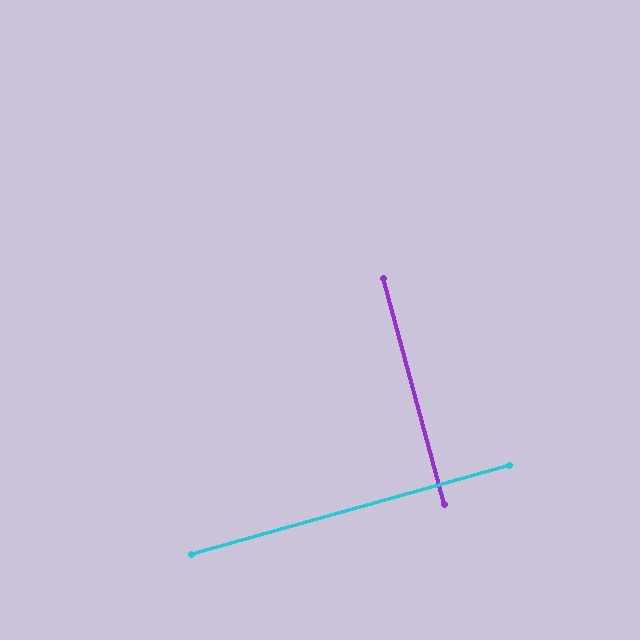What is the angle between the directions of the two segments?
Approximately 90 degrees.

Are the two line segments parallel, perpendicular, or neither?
Perpendicular — they meet at approximately 90°.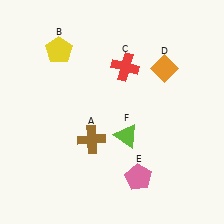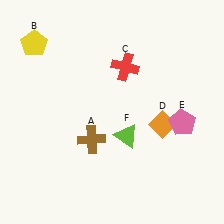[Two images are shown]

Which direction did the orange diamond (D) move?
The orange diamond (D) moved down.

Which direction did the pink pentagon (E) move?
The pink pentagon (E) moved up.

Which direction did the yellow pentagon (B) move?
The yellow pentagon (B) moved left.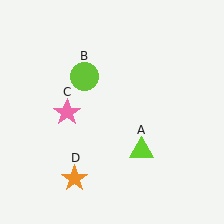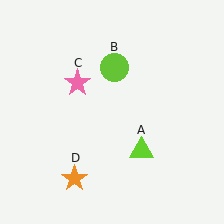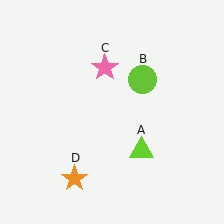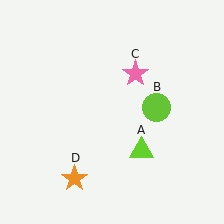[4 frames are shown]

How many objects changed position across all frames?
2 objects changed position: lime circle (object B), pink star (object C).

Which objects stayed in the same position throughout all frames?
Lime triangle (object A) and orange star (object D) remained stationary.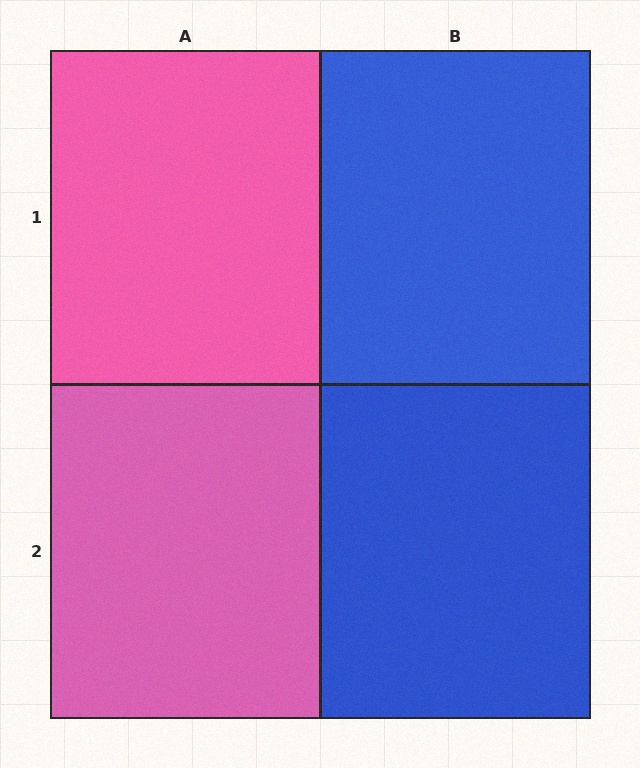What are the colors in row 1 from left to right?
Pink, blue.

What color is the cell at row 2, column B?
Blue.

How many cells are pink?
2 cells are pink.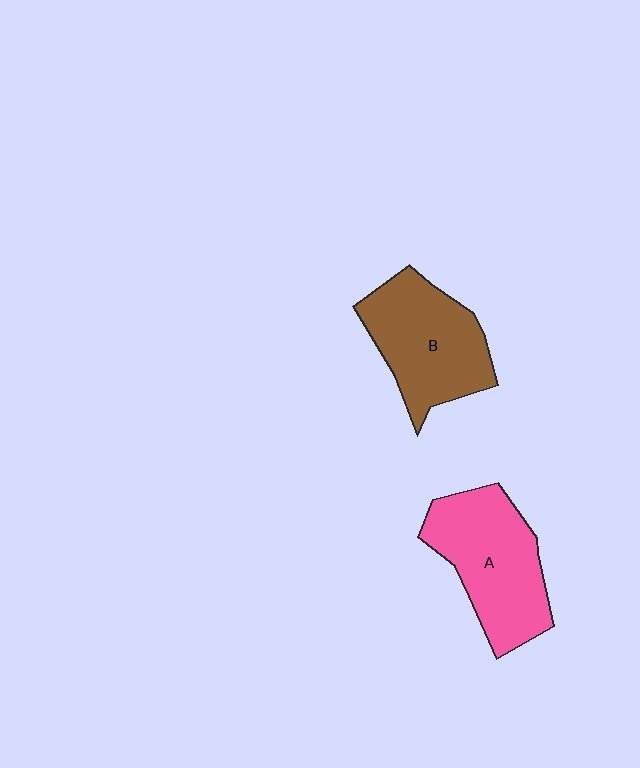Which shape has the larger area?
Shape A (pink).